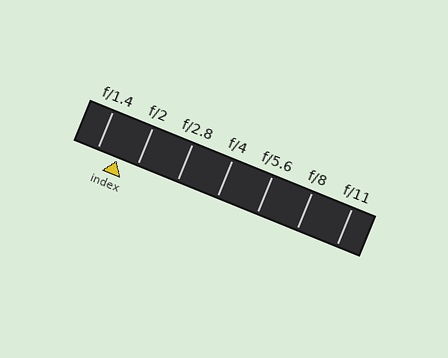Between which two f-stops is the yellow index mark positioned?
The index mark is between f/1.4 and f/2.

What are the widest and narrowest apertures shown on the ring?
The widest aperture shown is f/1.4 and the narrowest is f/11.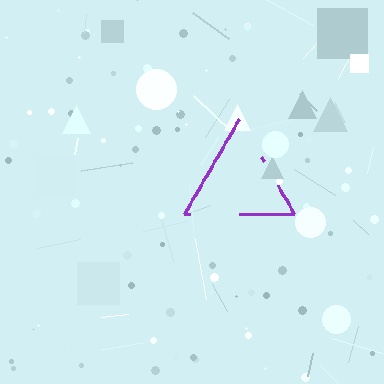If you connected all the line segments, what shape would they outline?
They would outline a triangle.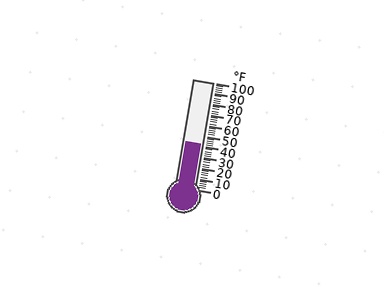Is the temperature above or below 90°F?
The temperature is below 90°F.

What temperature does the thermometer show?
The thermometer shows approximately 42°F.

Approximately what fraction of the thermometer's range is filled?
The thermometer is filled to approximately 40% of its range.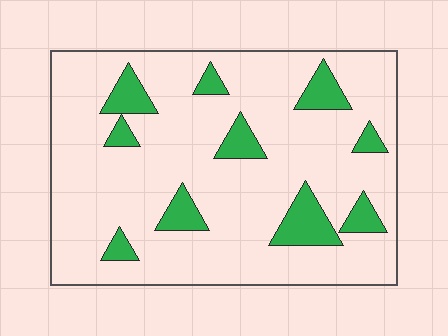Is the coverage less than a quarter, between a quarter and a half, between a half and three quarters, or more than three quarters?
Less than a quarter.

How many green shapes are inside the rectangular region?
10.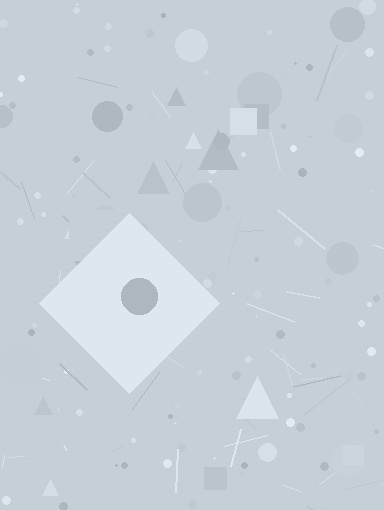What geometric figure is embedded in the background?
A diamond is embedded in the background.